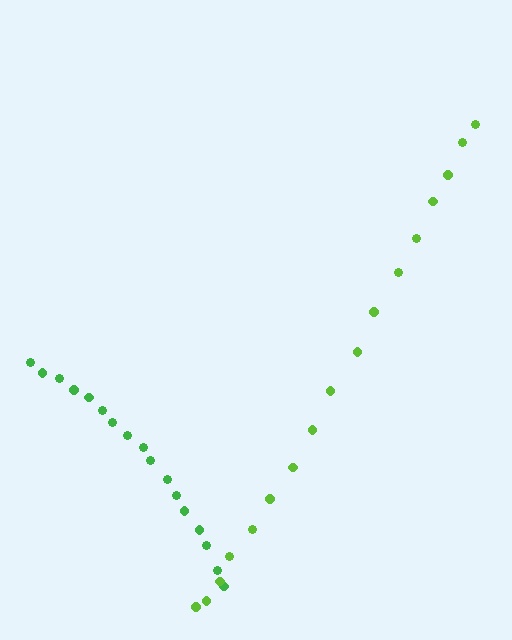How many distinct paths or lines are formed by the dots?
There are 2 distinct paths.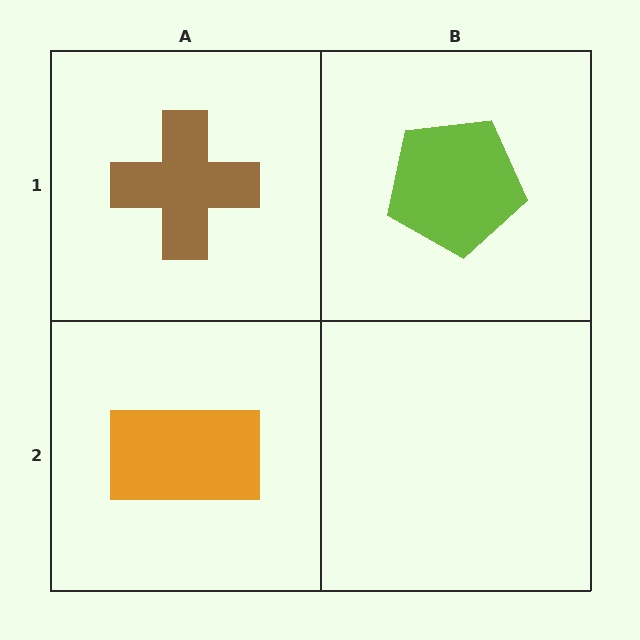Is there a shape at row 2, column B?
No, that cell is empty.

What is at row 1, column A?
A brown cross.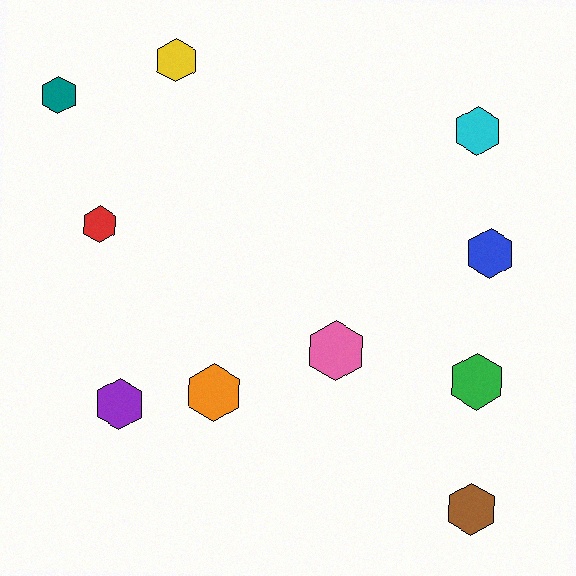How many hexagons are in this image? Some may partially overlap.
There are 10 hexagons.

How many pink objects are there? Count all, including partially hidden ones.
There is 1 pink object.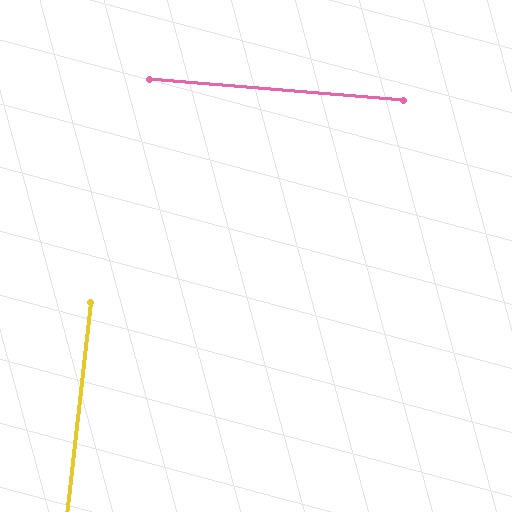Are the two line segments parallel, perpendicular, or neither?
Perpendicular — they meet at approximately 88°.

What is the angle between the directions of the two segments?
Approximately 88 degrees.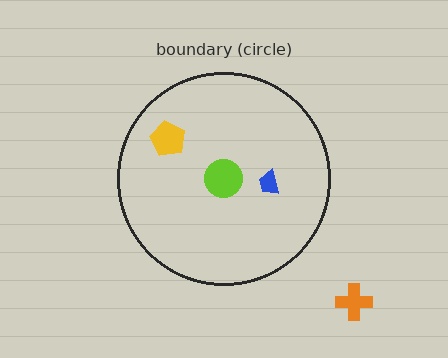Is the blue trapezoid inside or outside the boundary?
Inside.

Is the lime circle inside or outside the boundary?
Inside.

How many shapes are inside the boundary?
3 inside, 1 outside.